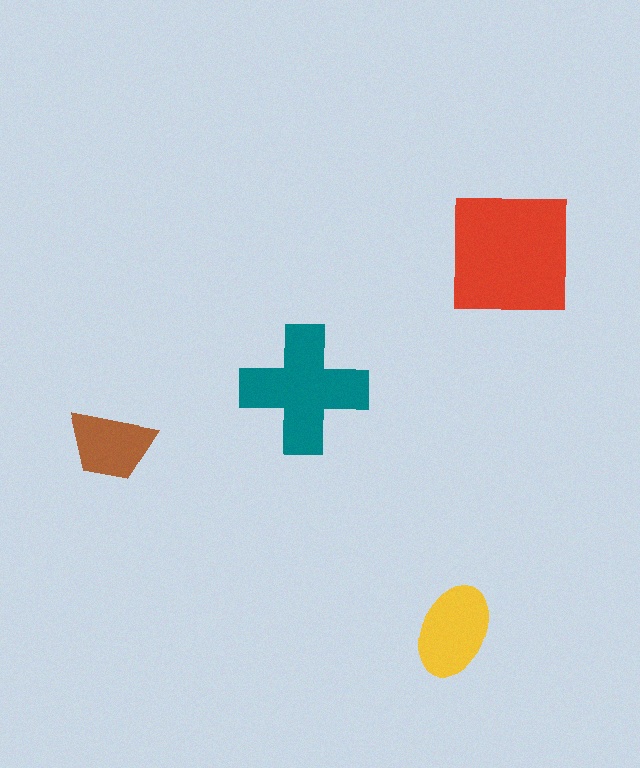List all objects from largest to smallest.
The red square, the teal cross, the yellow ellipse, the brown trapezoid.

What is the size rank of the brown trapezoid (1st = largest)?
4th.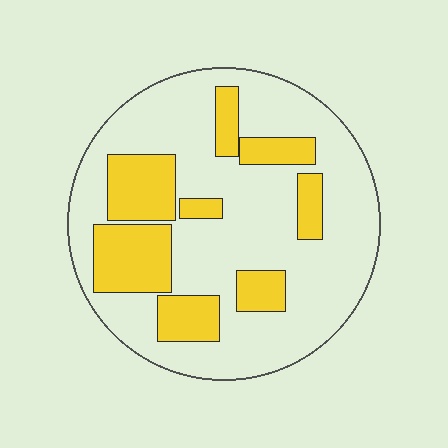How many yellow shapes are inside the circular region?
8.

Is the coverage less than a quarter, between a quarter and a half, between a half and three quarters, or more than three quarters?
Between a quarter and a half.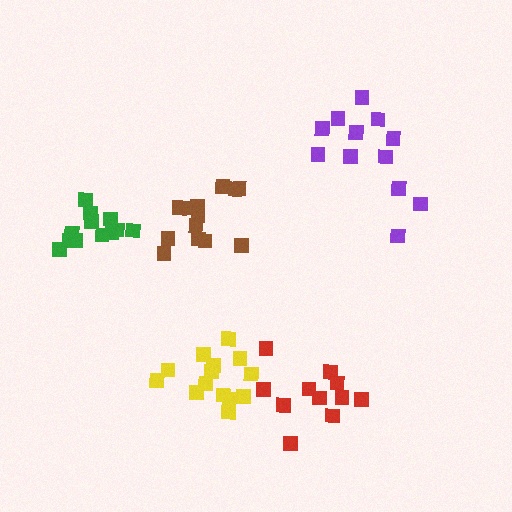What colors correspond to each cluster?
The clusters are colored: yellow, red, purple, brown, green.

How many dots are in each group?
Group 1: 14 dots, Group 2: 11 dots, Group 3: 12 dots, Group 4: 13 dots, Group 5: 12 dots (62 total).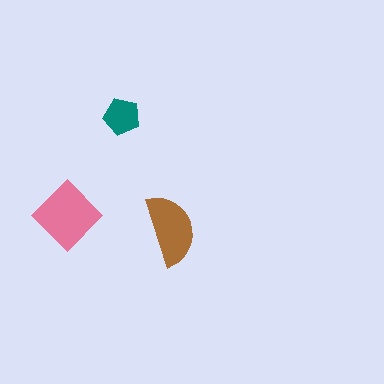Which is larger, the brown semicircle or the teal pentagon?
The brown semicircle.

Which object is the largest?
The pink diamond.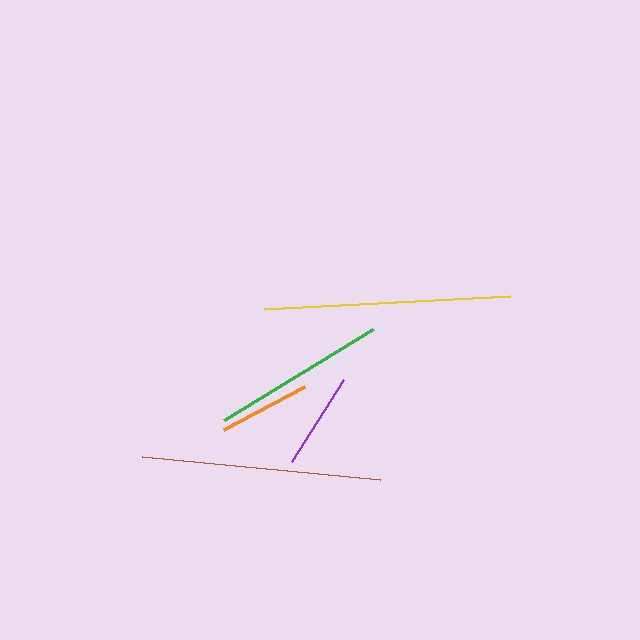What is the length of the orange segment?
The orange segment is approximately 92 pixels long.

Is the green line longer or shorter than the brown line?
The brown line is longer than the green line.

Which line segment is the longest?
The yellow line is the longest at approximately 247 pixels.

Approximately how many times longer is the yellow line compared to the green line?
The yellow line is approximately 1.4 times the length of the green line.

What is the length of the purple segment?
The purple segment is approximately 98 pixels long.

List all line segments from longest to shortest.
From longest to shortest: yellow, brown, green, purple, orange.